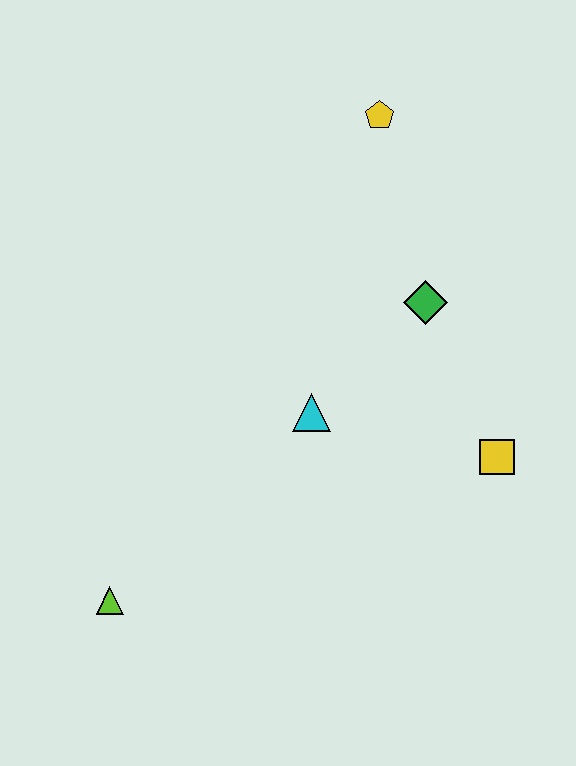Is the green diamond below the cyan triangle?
No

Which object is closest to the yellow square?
The green diamond is closest to the yellow square.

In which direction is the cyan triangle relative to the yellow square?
The cyan triangle is to the left of the yellow square.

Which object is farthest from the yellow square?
The lime triangle is farthest from the yellow square.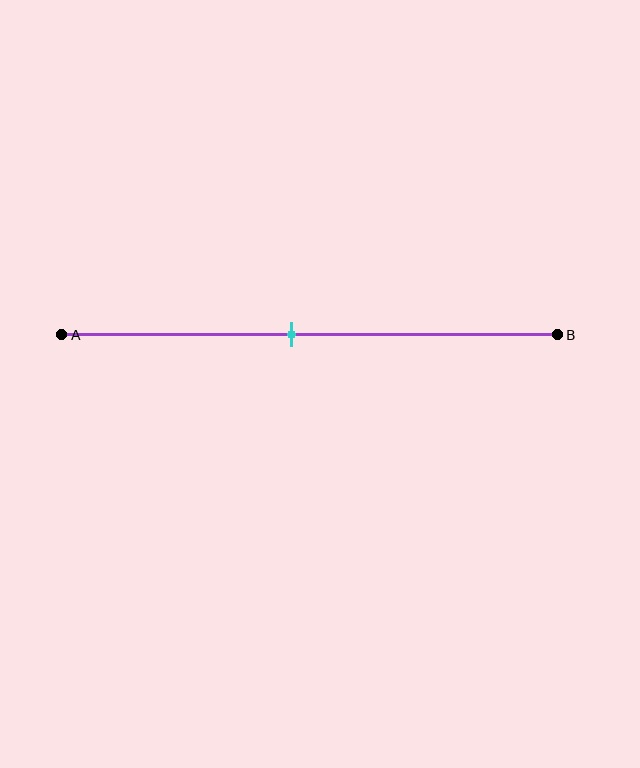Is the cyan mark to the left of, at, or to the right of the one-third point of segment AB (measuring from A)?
The cyan mark is to the right of the one-third point of segment AB.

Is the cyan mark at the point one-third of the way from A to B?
No, the mark is at about 45% from A, not at the 33% one-third point.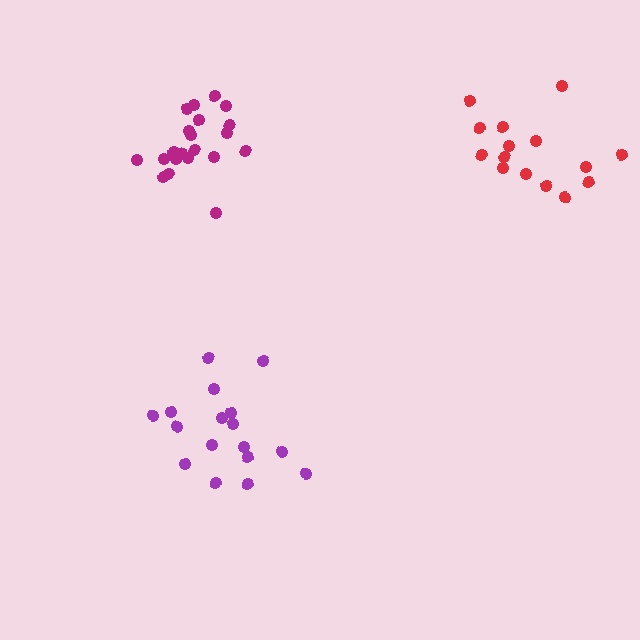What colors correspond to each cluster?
The clusters are colored: magenta, purple, red.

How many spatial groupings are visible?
There are 3 spatial groupings.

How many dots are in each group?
Group 1: 21 dots, Group 2: 17 dots, Group 3: 15 dots (53 total).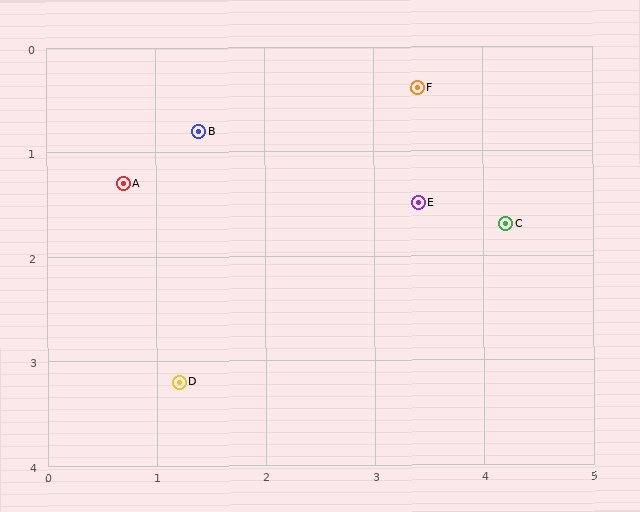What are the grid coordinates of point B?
Point B is at approximately (1.4, 0.8).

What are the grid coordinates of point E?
Point E is at approximately (3.4, 1.5).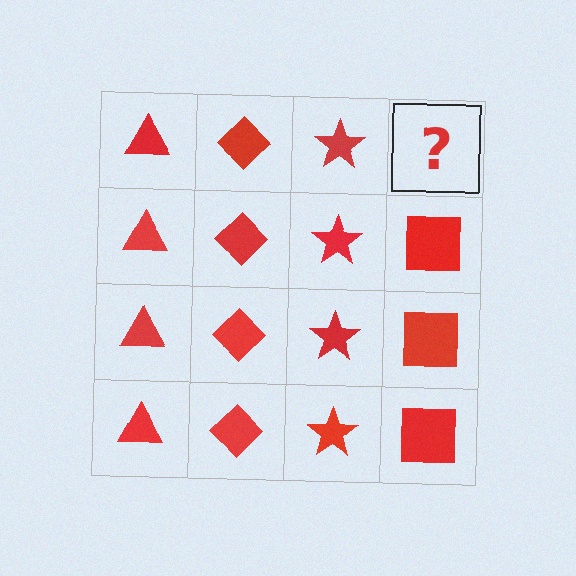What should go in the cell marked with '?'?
The missing cell should contain a red square.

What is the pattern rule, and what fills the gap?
The rule is that each column has a consistent shape. The gap should be filled with a red square.